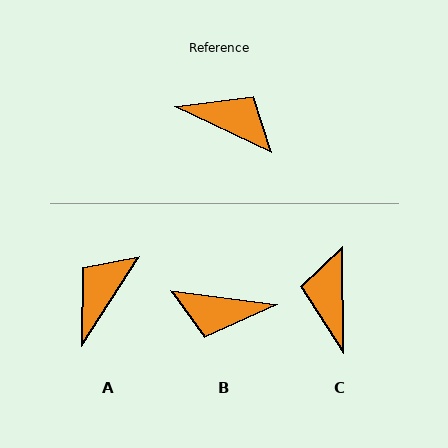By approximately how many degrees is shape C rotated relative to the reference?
Approximately 116 degrees counter-clockwise.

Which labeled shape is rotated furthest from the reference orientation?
B, about 162 degrees away.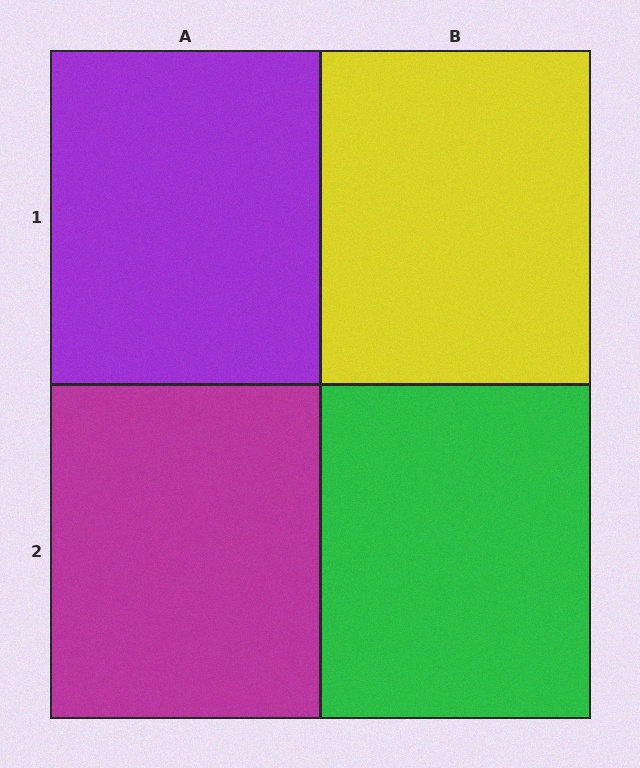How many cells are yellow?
1 cell is yellow.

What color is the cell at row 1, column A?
Purple.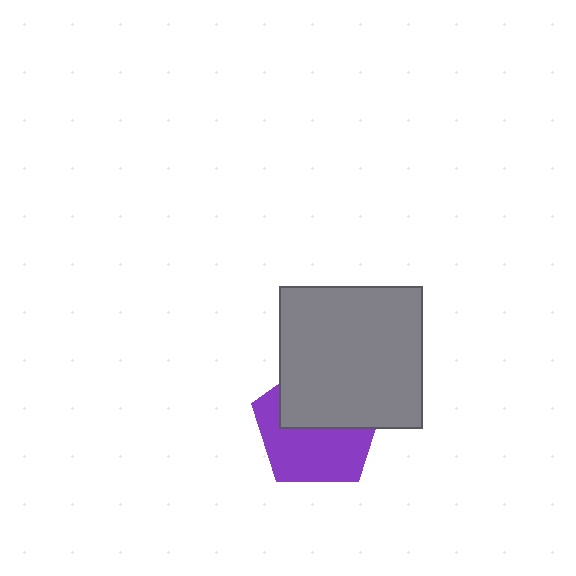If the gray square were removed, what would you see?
You would see the complete purple pentagon.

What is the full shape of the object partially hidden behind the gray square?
The partially hidden object is a purple pentagon.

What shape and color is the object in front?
The object in front is a gray square.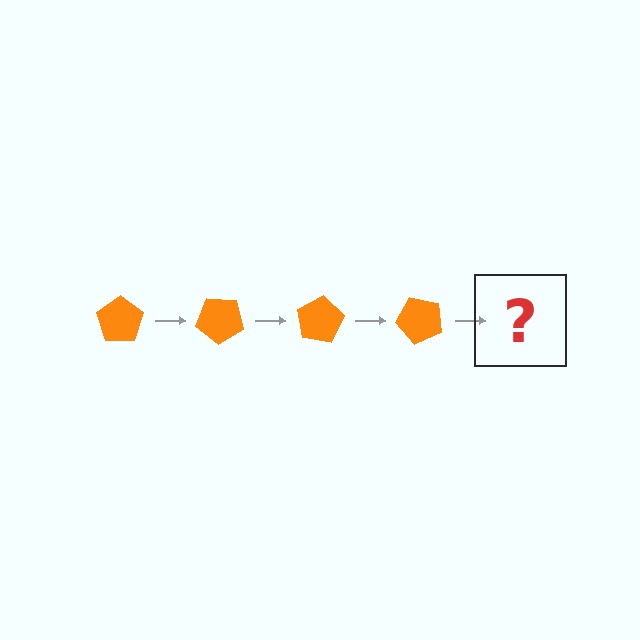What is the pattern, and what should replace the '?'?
The pattern is that the pentagon rotates 40 degrees each step. The '?' should be an orange pentagon rotated 160 degrees.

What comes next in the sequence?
The next element should be an orange pentagon rotated 160 degrees.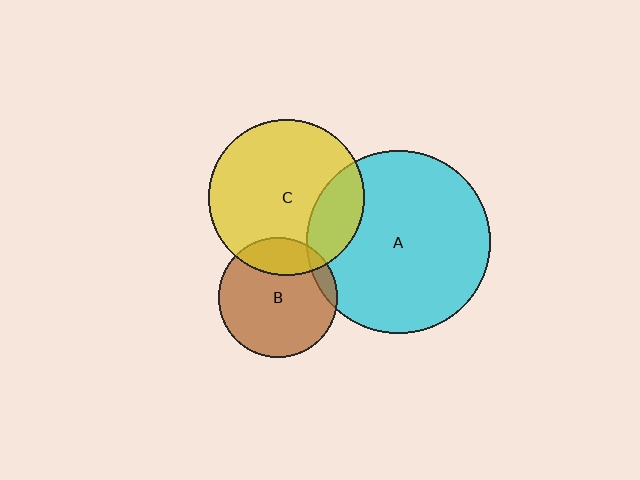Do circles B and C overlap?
Yes.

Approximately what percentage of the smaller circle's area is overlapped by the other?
Approximately 20%.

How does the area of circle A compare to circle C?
Approximately 1.4 times.